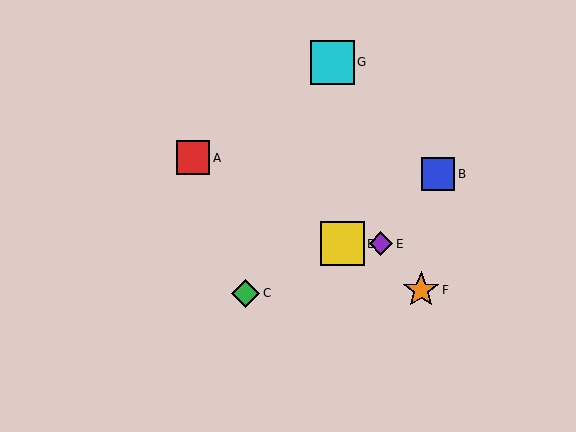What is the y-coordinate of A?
Object A is at y≈158.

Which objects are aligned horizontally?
Objects D, E are aligned horizontally.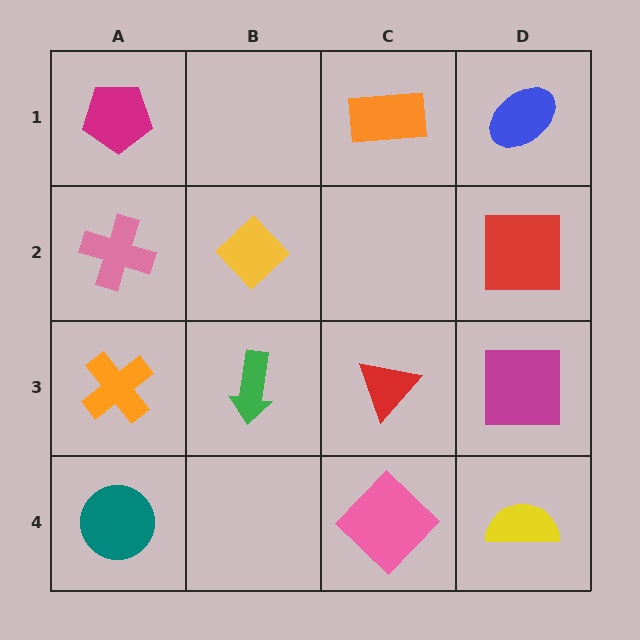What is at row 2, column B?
A yellow diamond.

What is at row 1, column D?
A blue ellipse.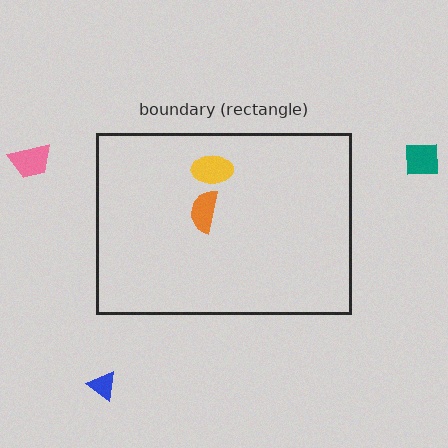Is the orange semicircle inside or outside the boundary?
Inside.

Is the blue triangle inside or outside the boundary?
Outside.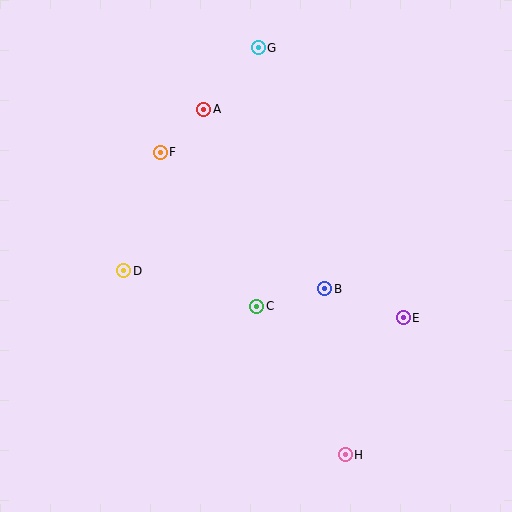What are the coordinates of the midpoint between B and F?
The midpoint between B and F is at (242, 221).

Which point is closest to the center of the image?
Point C at (257, 306) is closest to the center.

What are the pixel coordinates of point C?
Point C is at (257, 306).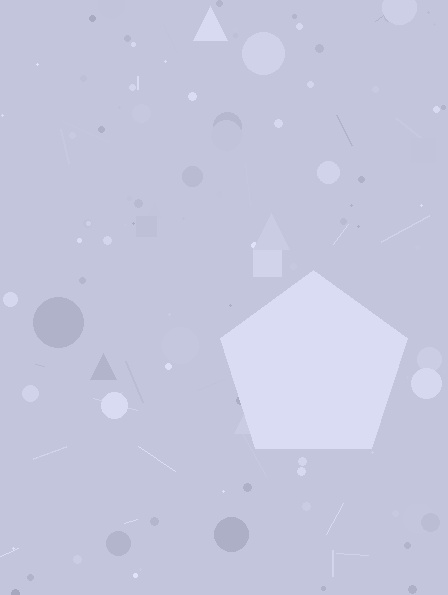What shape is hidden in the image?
A pentagon is hidden in the image.